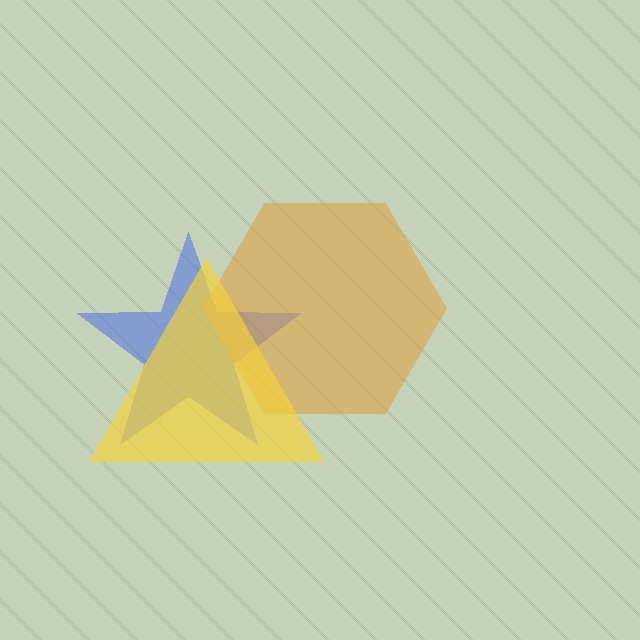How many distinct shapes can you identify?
There are 3 distinct shapes: a blue star, an orange hexagon, a yellow triangle.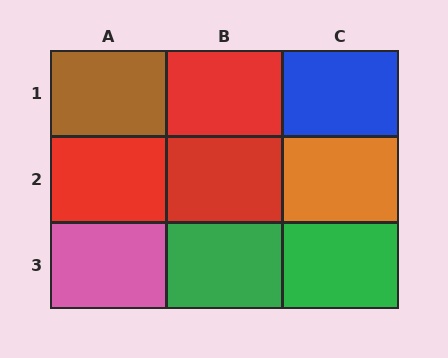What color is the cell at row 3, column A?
Pink.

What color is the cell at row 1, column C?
Blue.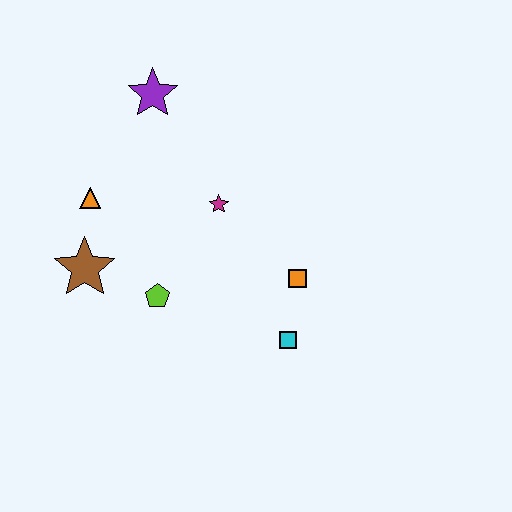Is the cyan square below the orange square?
Yes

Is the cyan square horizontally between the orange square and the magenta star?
Yes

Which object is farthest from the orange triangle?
The cyan square is farthest from the orange triangle.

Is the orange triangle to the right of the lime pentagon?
No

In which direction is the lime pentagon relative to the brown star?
The lime pentagon is to the right of the brown star.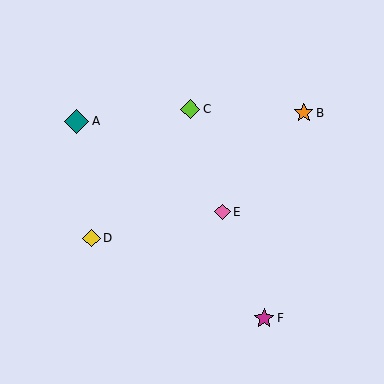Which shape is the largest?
The teal diamond (labeled A) is the largest.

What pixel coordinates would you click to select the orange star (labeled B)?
Click at (304, 113) to select the orange star B.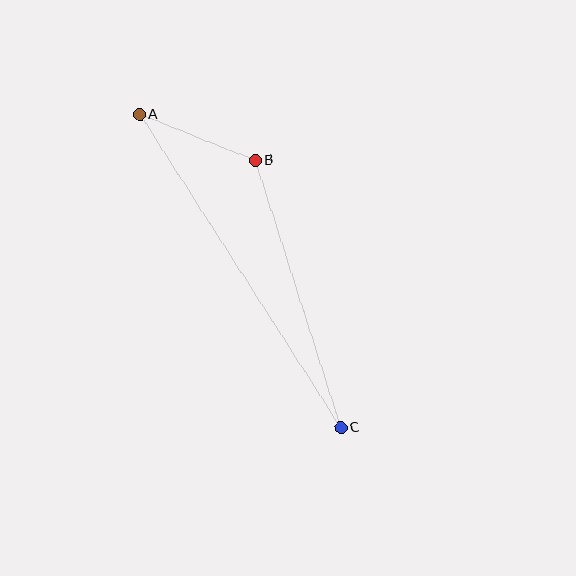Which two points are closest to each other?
Points A and B are closest to each other.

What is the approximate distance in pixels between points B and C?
The distance between B and C is approximately 280 pixels.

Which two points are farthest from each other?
Points A and C are farthest from each other.